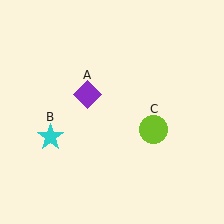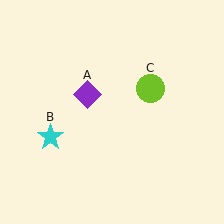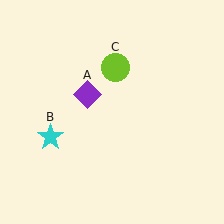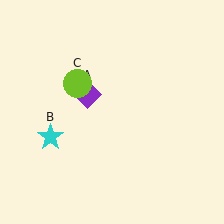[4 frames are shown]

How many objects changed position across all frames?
1 object changed position: lime circle (object C).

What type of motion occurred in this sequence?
The lime circle (object C) rotated counterclockwise around the center of the scene.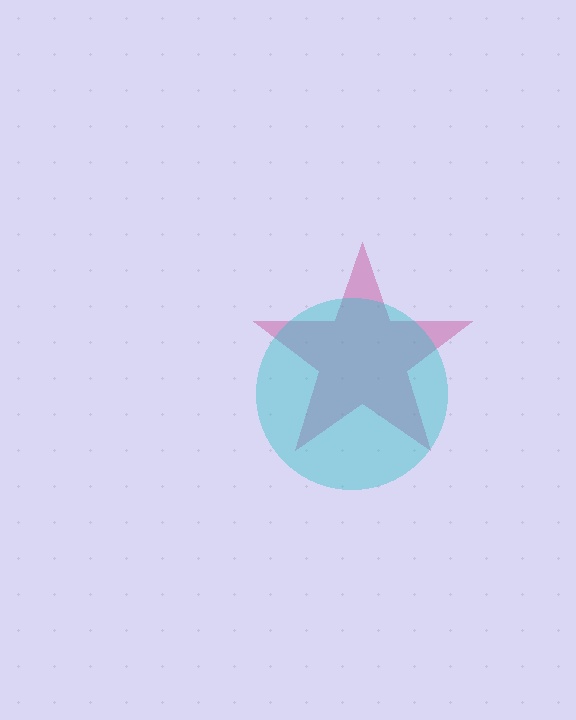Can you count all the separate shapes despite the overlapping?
Yes, there are 2 separate shapes.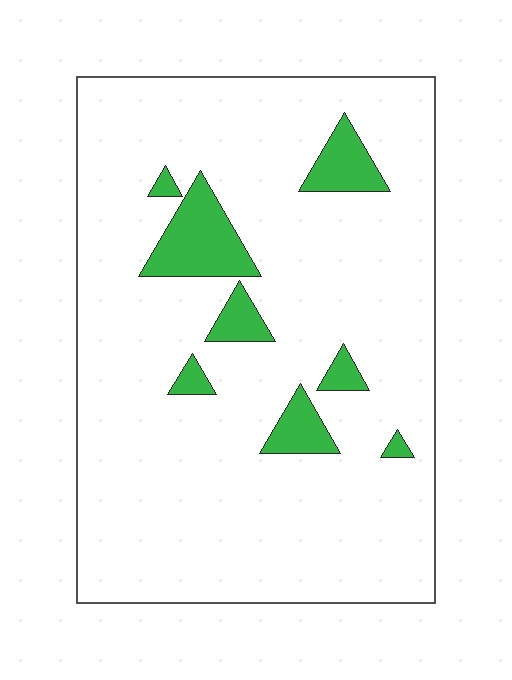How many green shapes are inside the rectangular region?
8.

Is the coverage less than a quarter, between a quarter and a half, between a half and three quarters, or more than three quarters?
Less than a quarter.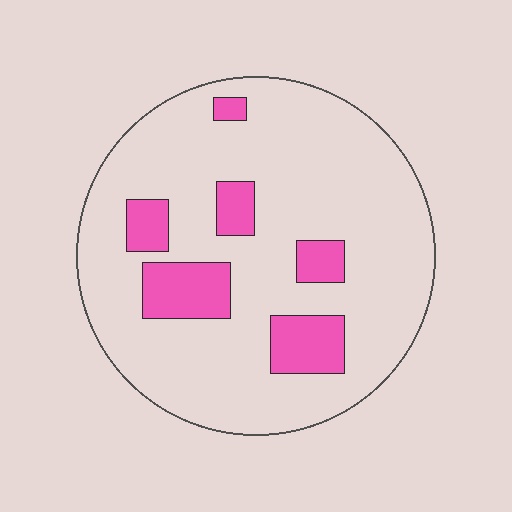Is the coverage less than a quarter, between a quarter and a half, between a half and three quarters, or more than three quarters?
Less than a quarter.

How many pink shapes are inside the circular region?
6.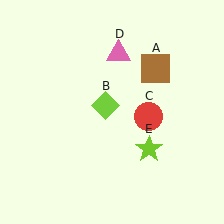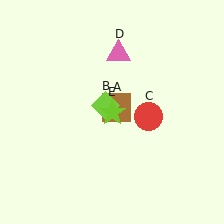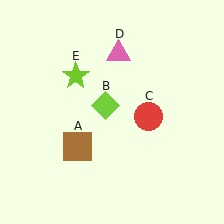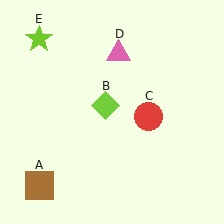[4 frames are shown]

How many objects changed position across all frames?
2 objects changed position: brown square (object A), lime star (object E).